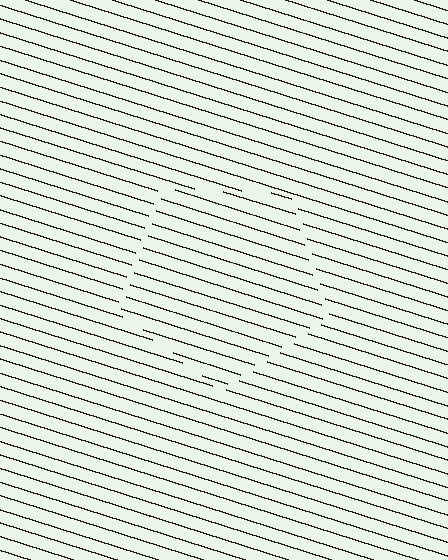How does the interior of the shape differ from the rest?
The interior of the shape contains the same grating, shifted by half a period — the contour is defined by the phase discontinuity where line-ends from the inner and outer gratings abut.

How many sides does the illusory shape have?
5 sides — the line-ends trace a pentagon.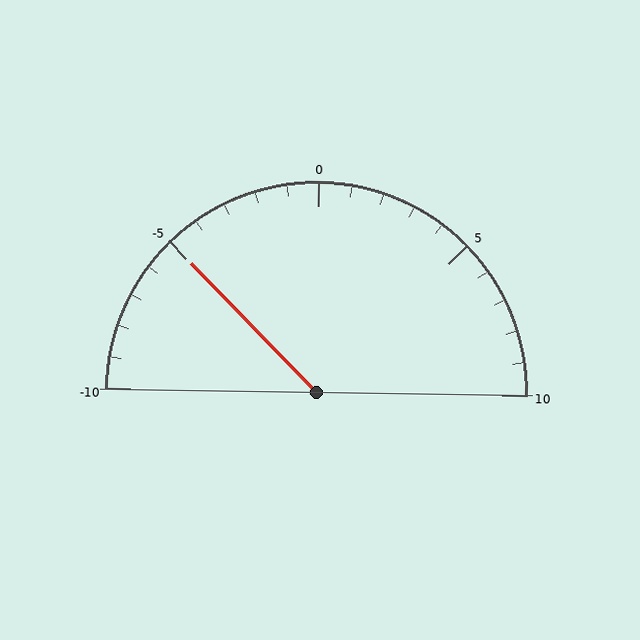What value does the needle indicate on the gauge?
The needle indicates approximately -5.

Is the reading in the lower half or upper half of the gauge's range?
The reading is in the lower half of the range (-10 to 10).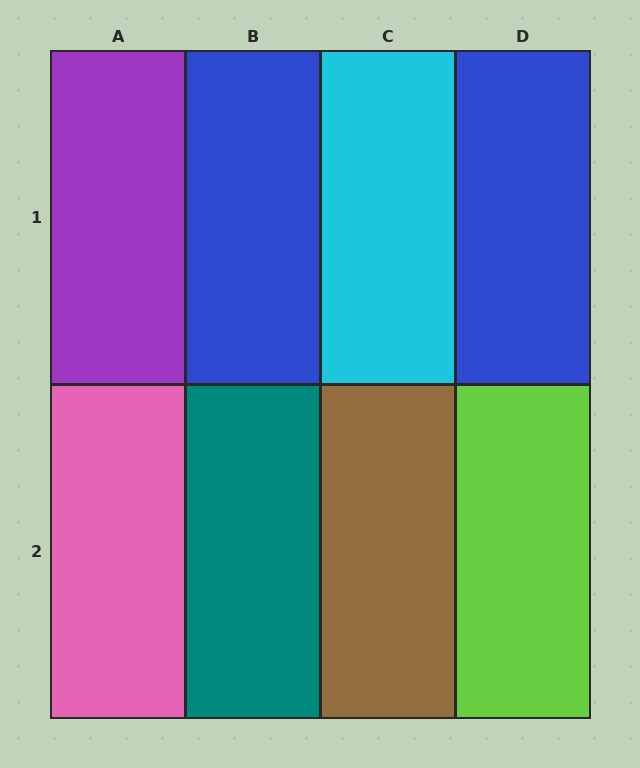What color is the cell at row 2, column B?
Teal.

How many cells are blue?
2 cells are blue.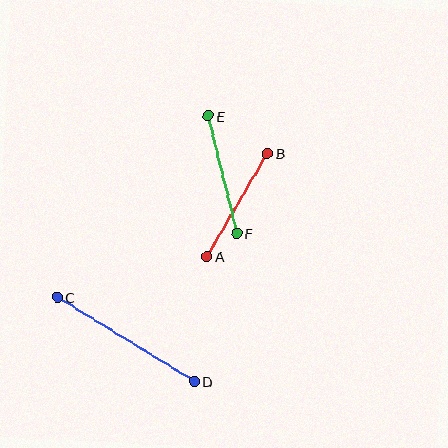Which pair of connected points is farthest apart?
Points C and D are farthest apart.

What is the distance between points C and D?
The distance is approximately 161 pixels.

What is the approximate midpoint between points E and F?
The midpoint is at approximately (222, 175) pixels.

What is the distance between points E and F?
The distance is approximately 121 pixels.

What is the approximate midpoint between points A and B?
The midpoint is at approximately (237, 205) pixels.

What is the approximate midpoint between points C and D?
The midpoint is at approximately (126, 339) pixels.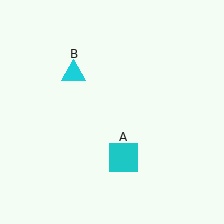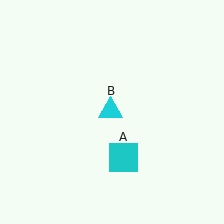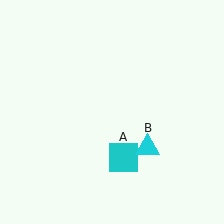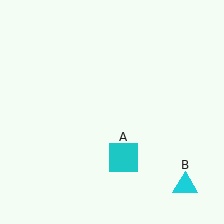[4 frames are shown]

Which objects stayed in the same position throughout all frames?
Cyan square (object A) remained stationary.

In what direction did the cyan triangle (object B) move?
The cyan triangle (object B) moved down and to the right.